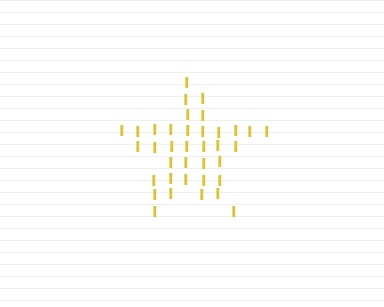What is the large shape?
The large shape is a star.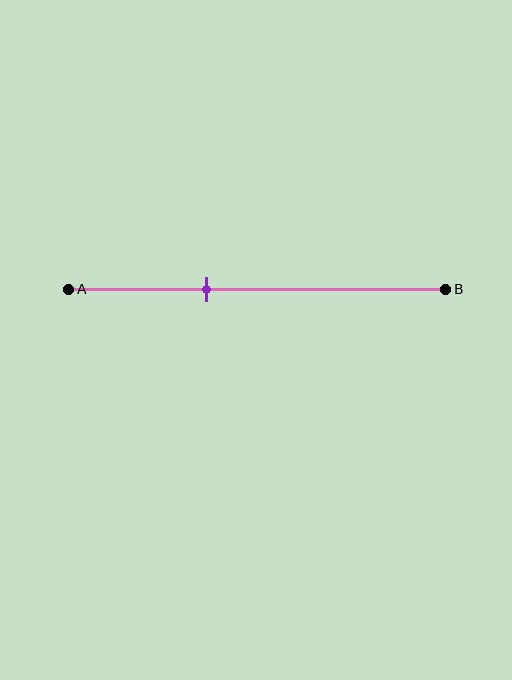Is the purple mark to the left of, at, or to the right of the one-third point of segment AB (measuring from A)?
The purple mark is to the right of the one-third point of segment AB.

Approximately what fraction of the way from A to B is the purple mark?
The purple mark is approximately 35% of the way from A to B.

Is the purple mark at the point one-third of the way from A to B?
No, the mark is at about 35% from A, not at the 33% one-third point.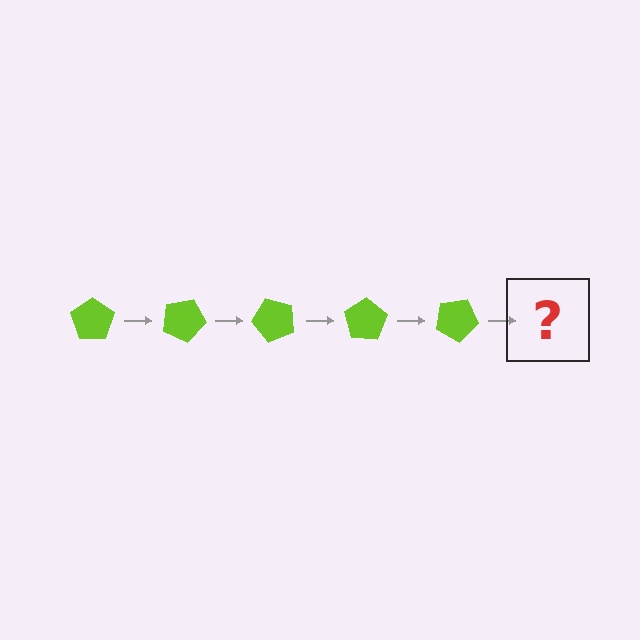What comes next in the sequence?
The next element should be a lime pentagon rotated 125 degrees.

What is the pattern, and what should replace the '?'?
The pattern is that the pentagon rotates 25 degrees each step. The '?' should be a lime pentagon rotated 125 degrees.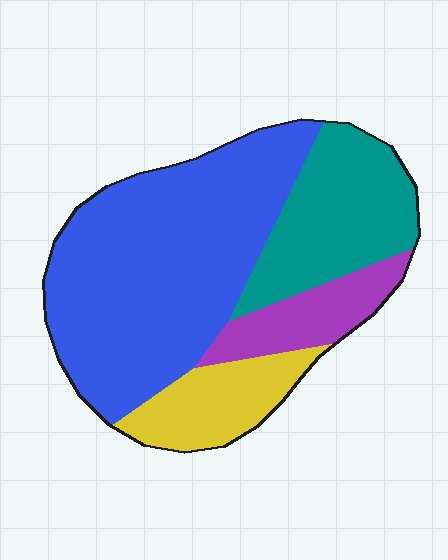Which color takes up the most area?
Blue, at roughly 55%.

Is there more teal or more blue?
Blue.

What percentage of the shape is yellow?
Yellow covers around 15% of the shape.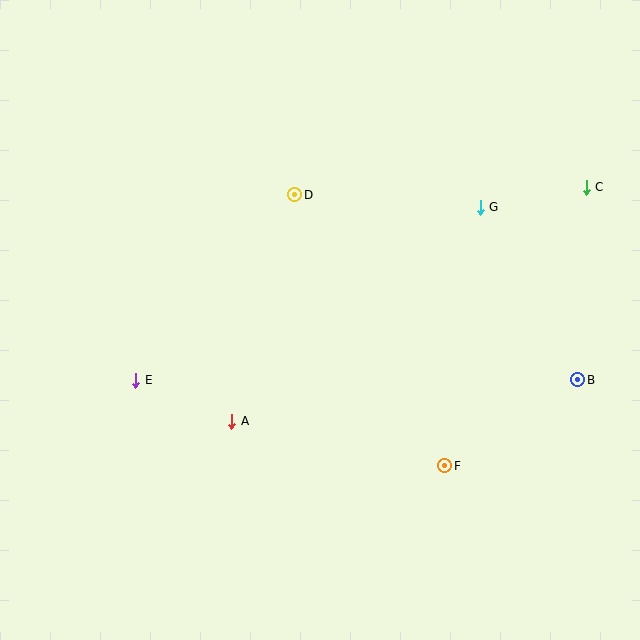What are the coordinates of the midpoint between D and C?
The midpoint between D and C is at (440, 191).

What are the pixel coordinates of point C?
Point C is at (586, 187).